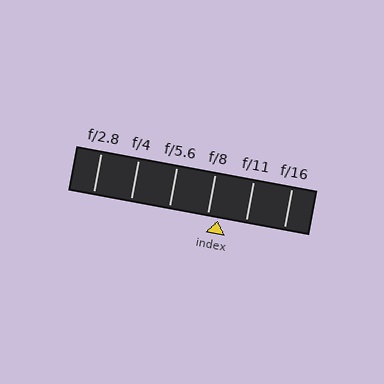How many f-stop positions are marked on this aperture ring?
There are 6 f-stop positions marked.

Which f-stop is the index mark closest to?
The index mark is closest to f/8.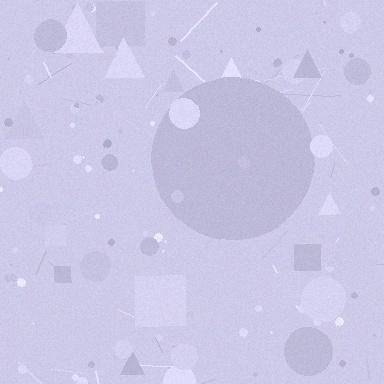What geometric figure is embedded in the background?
A circle is embedded in the background.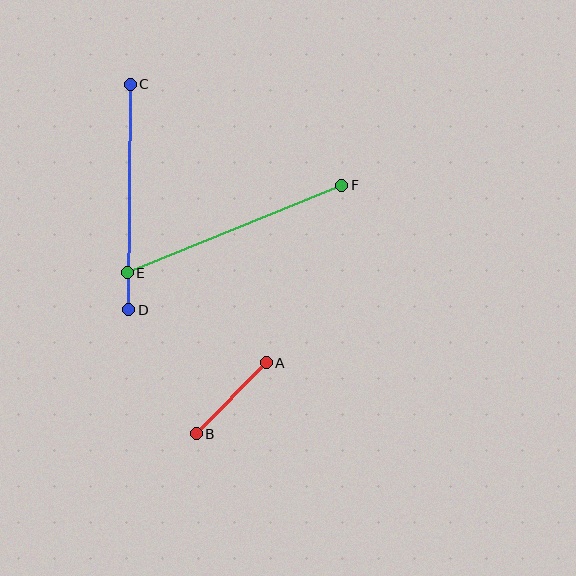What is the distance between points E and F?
The distance is approximately 232 pixels.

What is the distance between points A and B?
The distance is approximately 100 pixels.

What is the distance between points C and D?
The distance is approximately 226 pixels.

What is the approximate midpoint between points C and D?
The midpoint is at approximately (130, 197) pixels.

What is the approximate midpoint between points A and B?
The midpoint is at approximately (231, 398) pixels.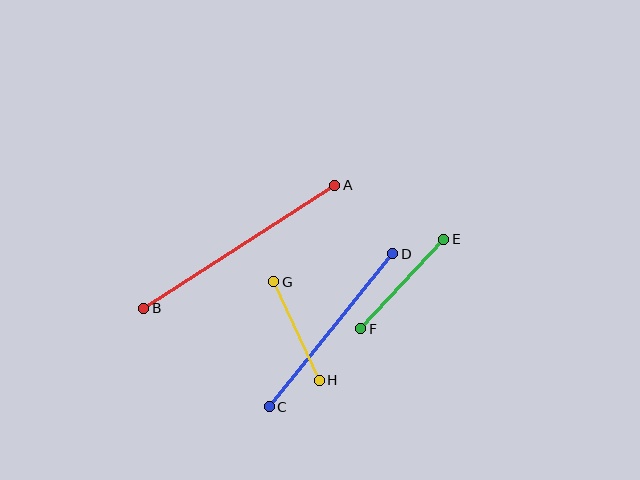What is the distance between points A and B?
The distance is approximately 227 pixels.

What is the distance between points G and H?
The distance is approximately 108 pixels.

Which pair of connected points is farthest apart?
Points A and B are farthest apart.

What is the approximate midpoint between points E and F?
The midpoint is at approximately (402, 284) pixels.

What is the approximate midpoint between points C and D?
The midpoint is at approximately (331, 330) pixels.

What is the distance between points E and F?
The distance is approximately 122 pixels.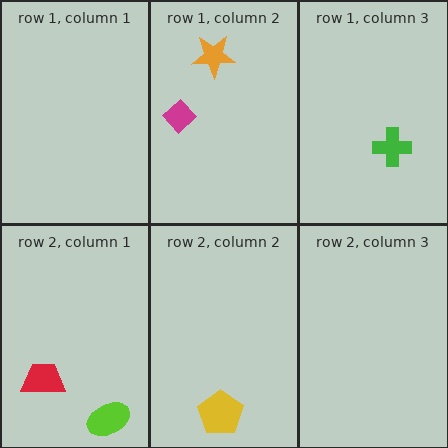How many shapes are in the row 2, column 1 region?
2.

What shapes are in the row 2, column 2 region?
The yellow pentagon.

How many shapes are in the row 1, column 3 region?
1.